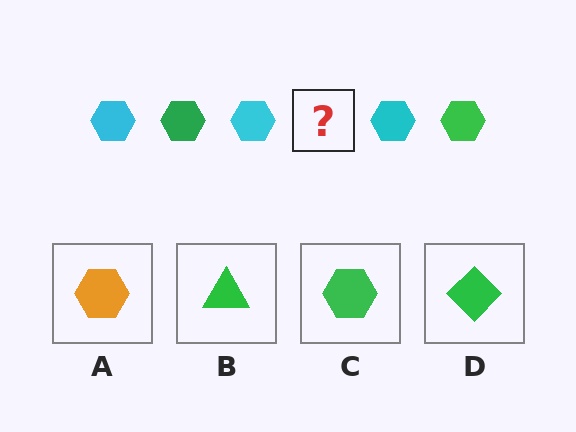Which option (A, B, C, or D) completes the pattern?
C.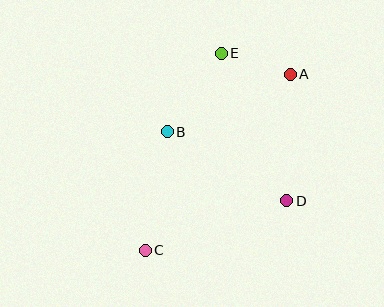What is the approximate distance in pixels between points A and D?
The distance between A and D is approximately 127 pixels.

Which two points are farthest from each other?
Points A and C are farthest from each other.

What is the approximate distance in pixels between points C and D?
The distance between C and D is approximately 150 pixels.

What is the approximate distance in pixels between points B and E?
The distance between B and E is approximately 95 pixels.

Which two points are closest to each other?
Points A and E are closest to each other.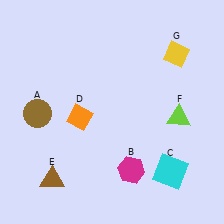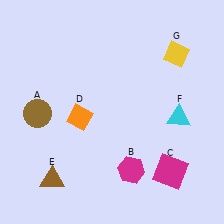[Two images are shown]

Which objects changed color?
C changed from cyan to magenta. F changed from lime to cyan.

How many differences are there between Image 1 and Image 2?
There are 2 differences between the two images.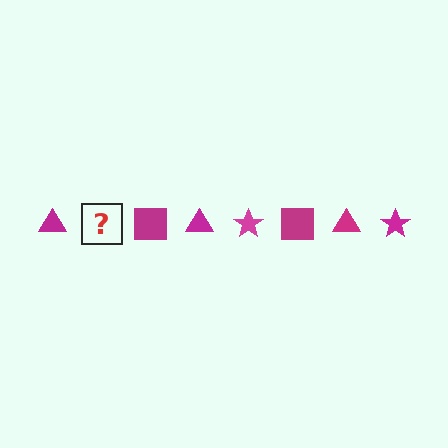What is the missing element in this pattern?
The missing element is a magenta star.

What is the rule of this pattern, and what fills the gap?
The rule is that the pattern cycles through triangle, star, square shapes in magenta. The gap should be filled with a magenta star.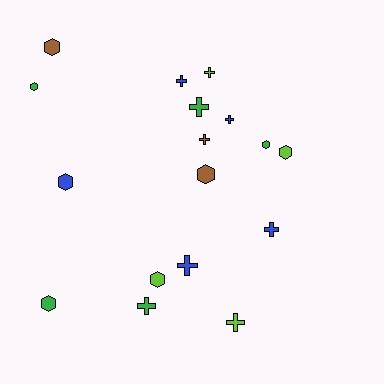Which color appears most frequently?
Green, with 5 objects.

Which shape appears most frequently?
Cross, with 9 objects.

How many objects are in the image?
There are 17 objects.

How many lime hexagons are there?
There are 2 lime hexagons.